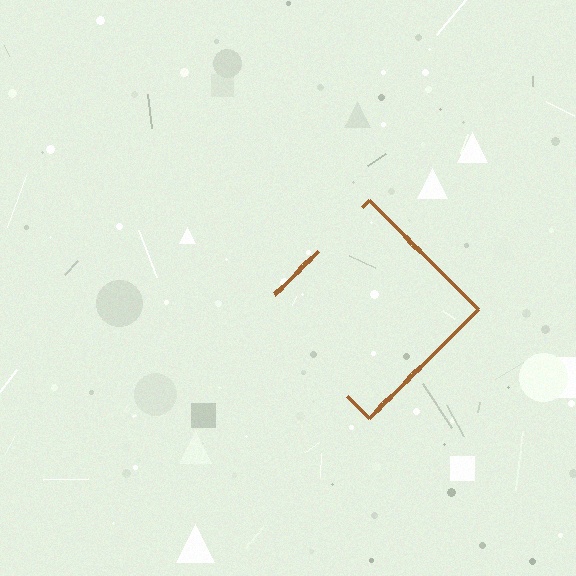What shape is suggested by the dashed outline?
The dashed outline suggests a diamond.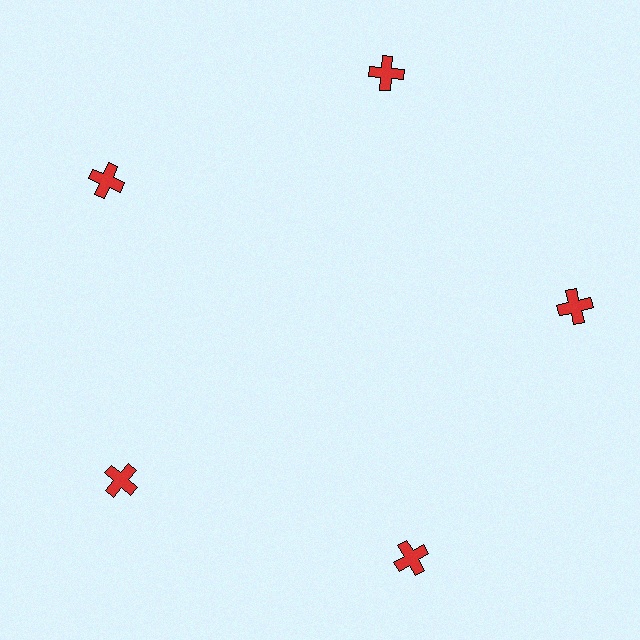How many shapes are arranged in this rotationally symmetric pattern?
There are 5 shapes, arranged in 5 groups of 1.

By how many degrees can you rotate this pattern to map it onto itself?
The pattern maps onto itself every 72 degrees of rotation.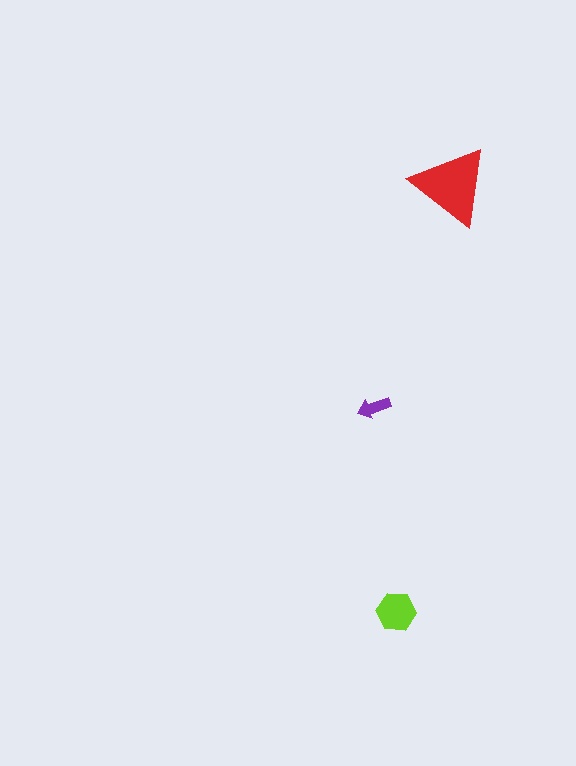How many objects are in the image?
There are 3 objects in the image.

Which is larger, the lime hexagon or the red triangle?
The red triangle.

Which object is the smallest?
The purple arrow.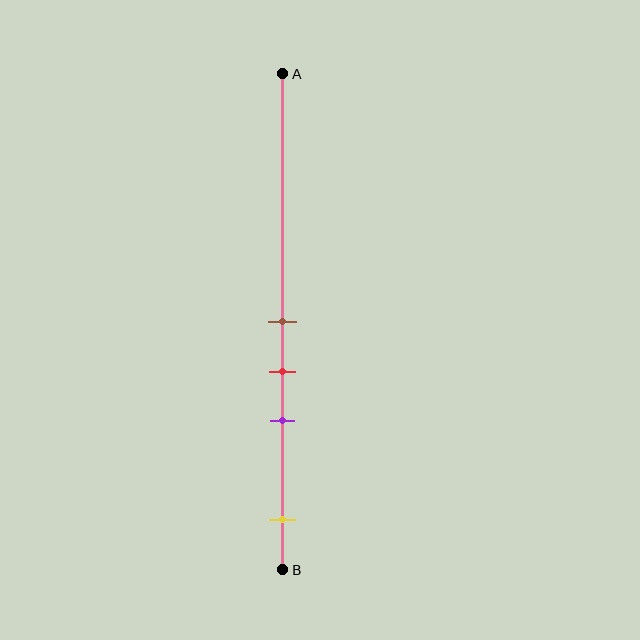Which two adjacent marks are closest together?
The brown and red marks are the closest adjacent pair.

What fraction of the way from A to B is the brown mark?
The brown mark is approximately 50% (0.5) of the way from A to B.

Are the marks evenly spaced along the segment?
No, the marks are not evenly spaced.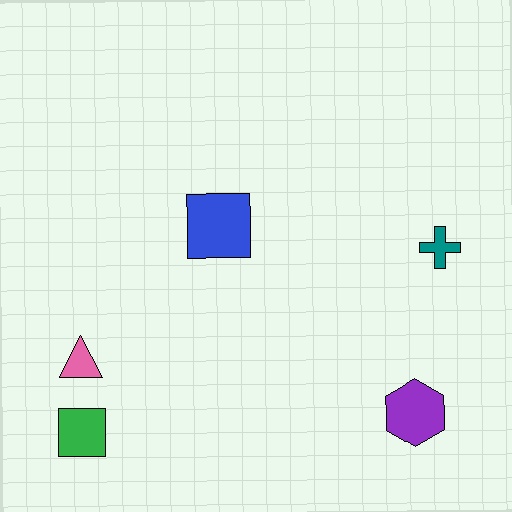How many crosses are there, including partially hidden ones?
There is 1 cross.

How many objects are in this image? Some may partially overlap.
There are 5 objects.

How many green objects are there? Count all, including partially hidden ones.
There is 1 green object.